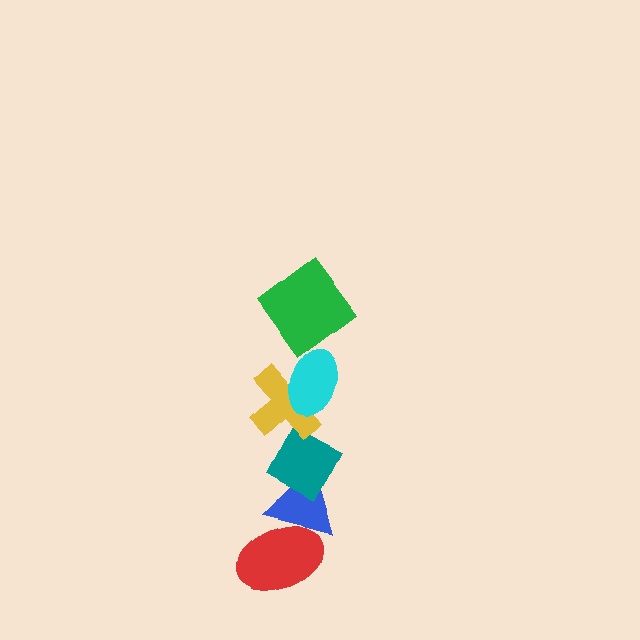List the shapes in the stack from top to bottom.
From top to bottom: the green diamond, the cyan ellipse, the yellow cross, the teal diamond, the blue triangle, the red ellipse.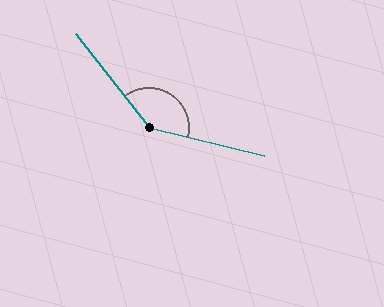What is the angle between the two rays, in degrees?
Approximately 142 degrees.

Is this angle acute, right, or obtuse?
It is obtuse.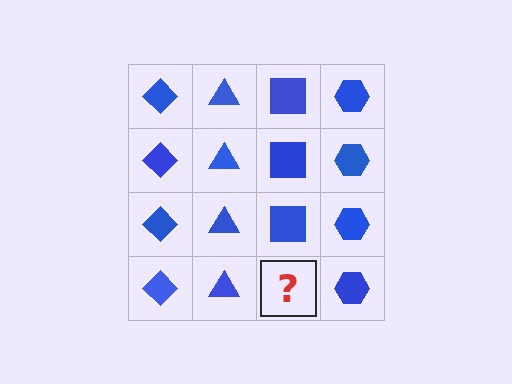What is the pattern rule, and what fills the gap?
The rule is that each column has a consistent shape. The gap should be filled with a blue square.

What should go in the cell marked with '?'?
The missing cell should contain a blue square.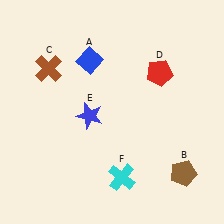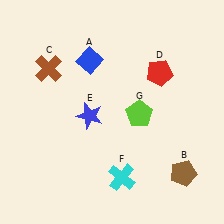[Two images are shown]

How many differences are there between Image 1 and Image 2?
There is 1 difference between the two images.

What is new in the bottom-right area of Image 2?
A lime pentagon (G) was added in the bottom-right area of Image 2.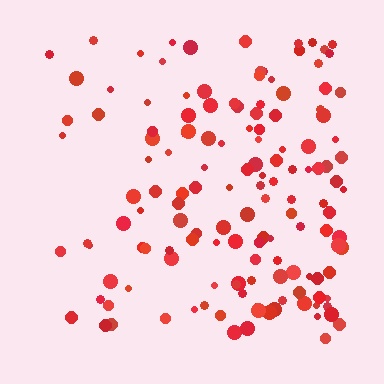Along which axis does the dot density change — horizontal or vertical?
Horizontal.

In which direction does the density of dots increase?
From left to right, with the right side densest.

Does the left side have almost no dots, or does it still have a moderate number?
Still a moderate number, just noticeably fewer than the right.